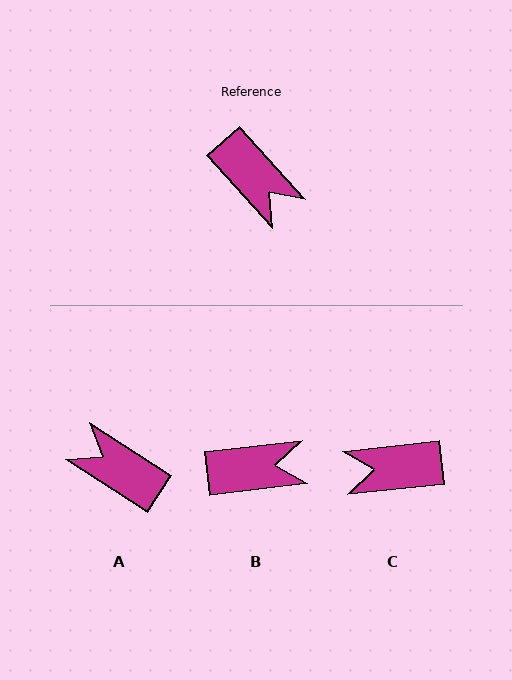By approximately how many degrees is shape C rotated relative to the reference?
Approximately 125 degrees clockwise.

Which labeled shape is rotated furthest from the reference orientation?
A, about 165 degrees away.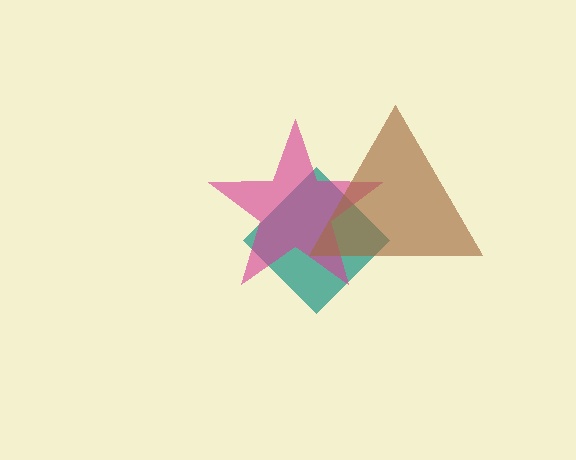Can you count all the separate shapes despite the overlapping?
Yes, there are 3 separate shapes.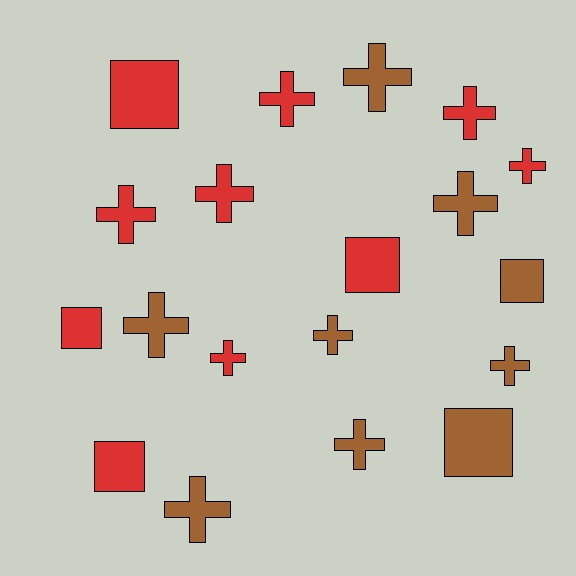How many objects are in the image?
There are 19 objects.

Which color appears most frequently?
Red, with 10 objects.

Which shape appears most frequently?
Cross, with 13 objects.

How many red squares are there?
There are 4 red squares.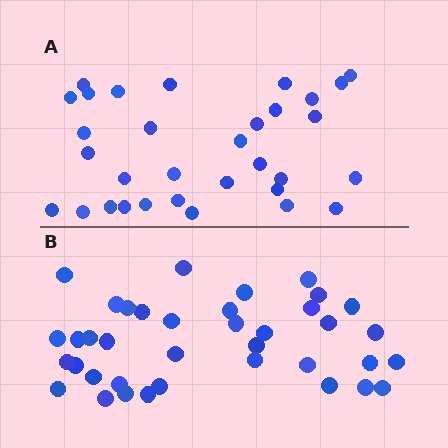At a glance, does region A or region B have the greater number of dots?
Region B (the bottom region) has more dots.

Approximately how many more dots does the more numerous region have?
Region B has about 6 more dots than region A.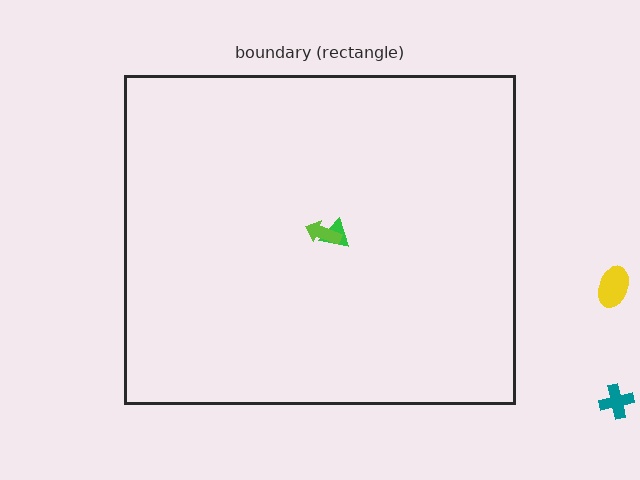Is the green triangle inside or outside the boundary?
Inside.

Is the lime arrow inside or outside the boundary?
Inside.